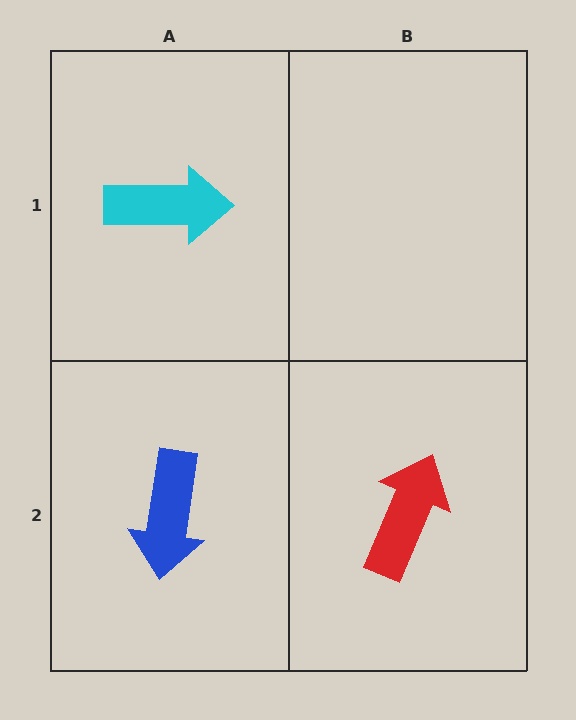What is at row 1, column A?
A cyan arrow.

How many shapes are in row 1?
1 shape.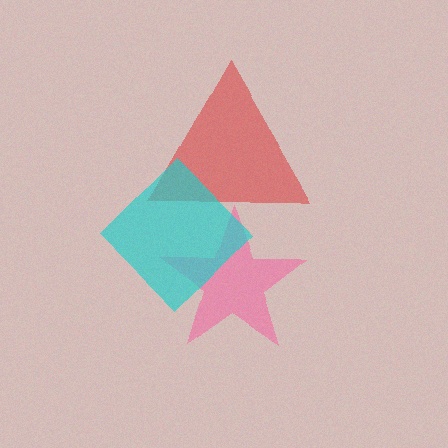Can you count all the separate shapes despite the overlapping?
Yes, there are 3 separate shapes.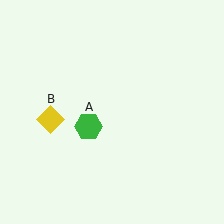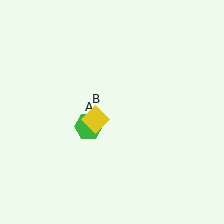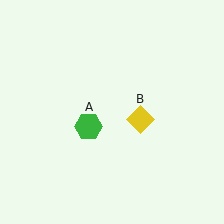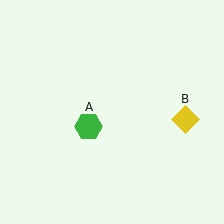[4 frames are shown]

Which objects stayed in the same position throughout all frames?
Green hexagon (object A) remained stationary.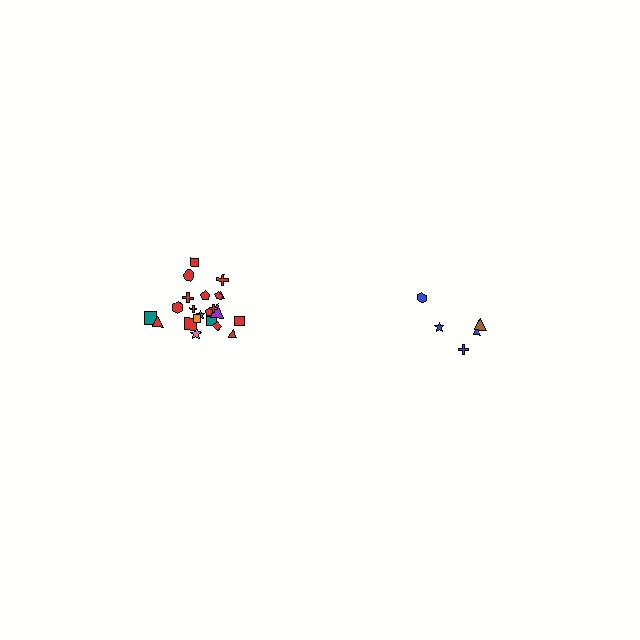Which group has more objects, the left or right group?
The left group.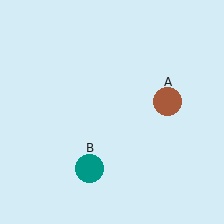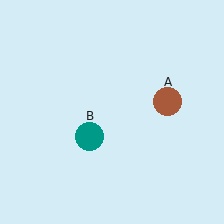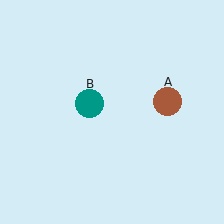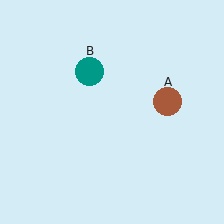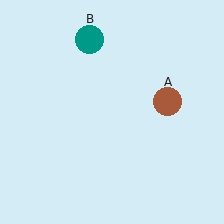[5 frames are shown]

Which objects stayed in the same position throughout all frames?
Brown circle (object A) remained stationary.